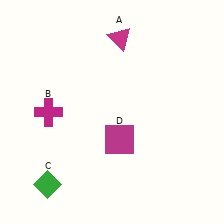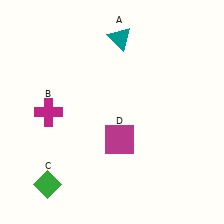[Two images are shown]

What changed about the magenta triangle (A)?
In Image 1, A is magenta. In Image 2, it changed to teal.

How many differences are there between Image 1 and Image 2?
There is 1 difference between the two images.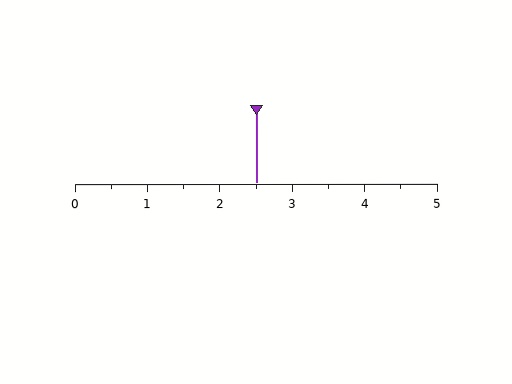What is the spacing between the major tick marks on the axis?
The major ticks are spaced 1 apart.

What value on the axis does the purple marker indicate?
The marker indicates approximately 2.5.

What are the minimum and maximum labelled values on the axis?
The axis runs from 0 to 5.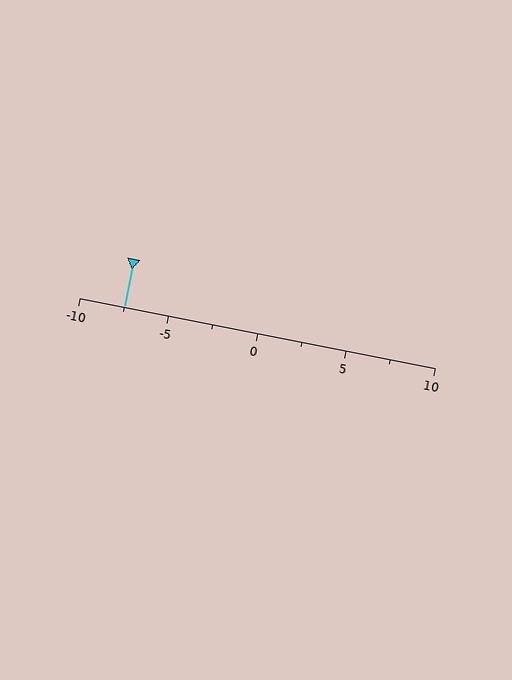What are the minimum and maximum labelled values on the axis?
The axis runs from -10 to 10.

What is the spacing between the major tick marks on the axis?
The major ticks are spaced 5 apart.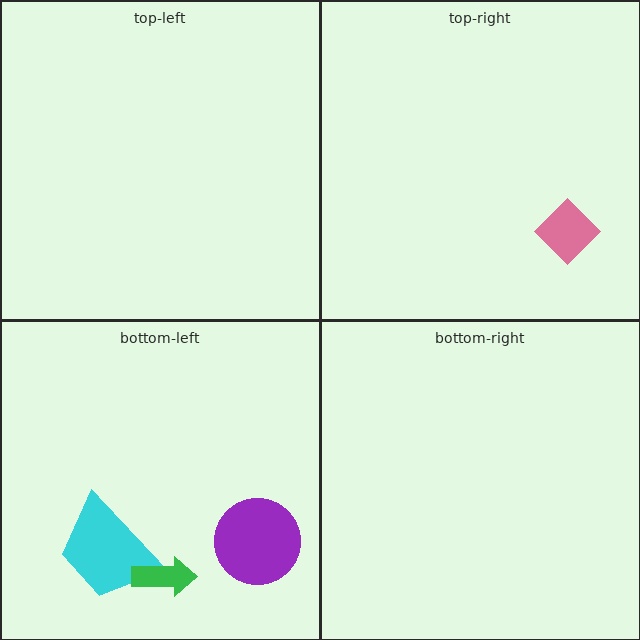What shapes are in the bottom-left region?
The purple circle, the cyan trapezoid, the green arrow.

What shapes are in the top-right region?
The pink diamond.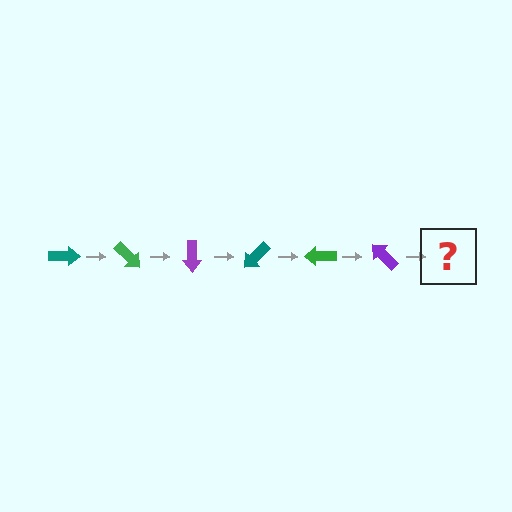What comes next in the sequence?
The next element should be a teal arrow, rotated 270 degrees from the start.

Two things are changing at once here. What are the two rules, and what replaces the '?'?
The two rules are that it rotates 45 degrees each step and the color cycles through teal, green, and purple. The '?' should be a teal arrow, rotated 270 degrees from the start.